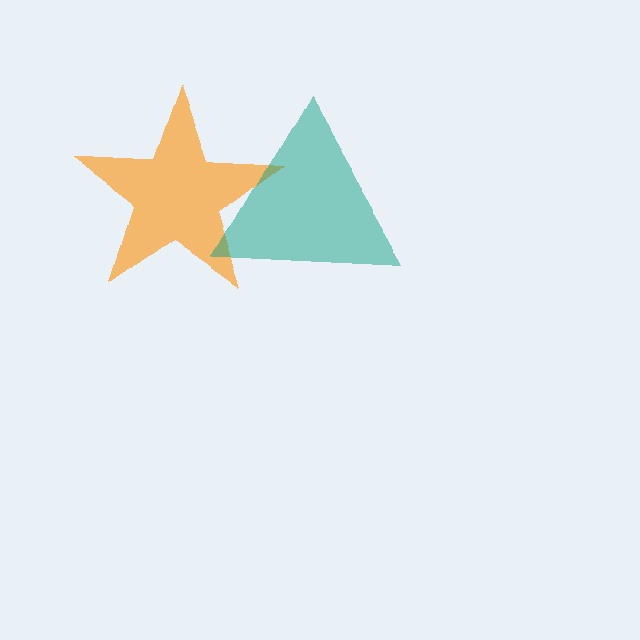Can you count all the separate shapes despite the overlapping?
Yes, there are 2 separate shapes.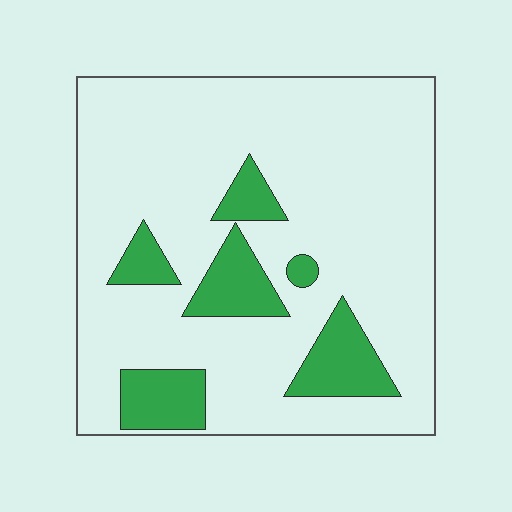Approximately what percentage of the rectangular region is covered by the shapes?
Approximately 20%.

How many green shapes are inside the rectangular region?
6.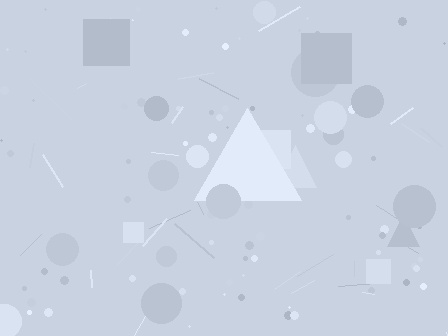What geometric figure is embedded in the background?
A triangle is embedded in the background.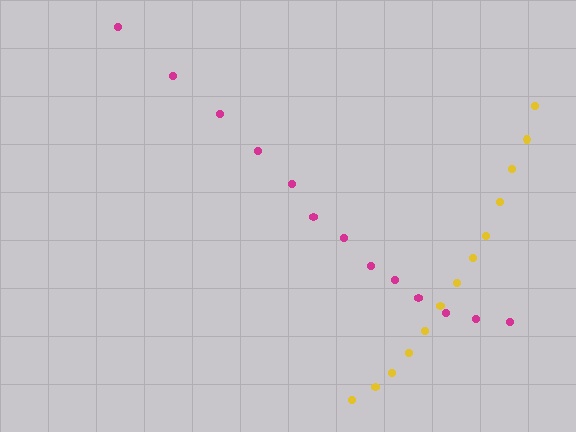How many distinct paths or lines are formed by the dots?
There are 2 distinct paths.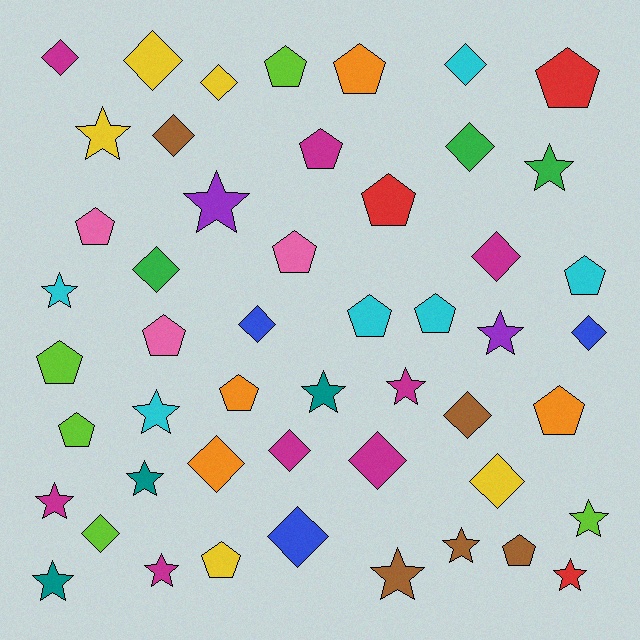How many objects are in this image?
There are 50 objects.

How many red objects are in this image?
There are 3 red objects.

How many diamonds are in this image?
There are 17 diamonds.